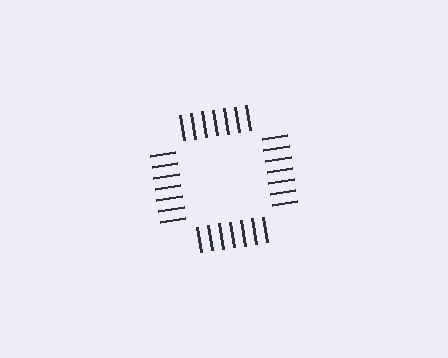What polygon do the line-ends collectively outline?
An illusory square — the line segments terminate on its edges but no continuous stroke is drawn.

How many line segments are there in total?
28 — 7 along each of the 4 edges.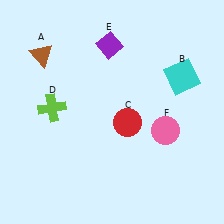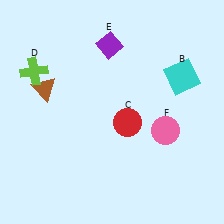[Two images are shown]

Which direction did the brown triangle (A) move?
The brown triangle (A) moved down.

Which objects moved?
The objects that moved are: the brown triangle (A), the lime cross (D).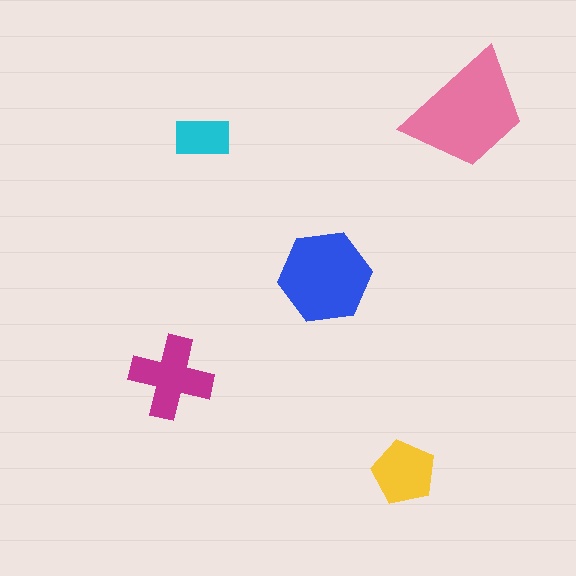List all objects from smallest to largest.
The cyan rectangle, the yellow pentagon, the magenta cross, the blue hexagon, the pink trapezoid.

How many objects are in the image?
There are 5 objects in the image.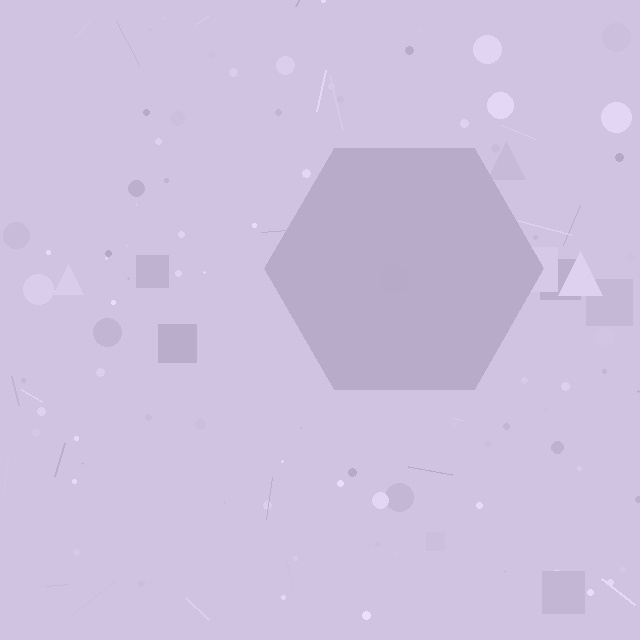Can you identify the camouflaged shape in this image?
The camouflaged shape is a hexagon.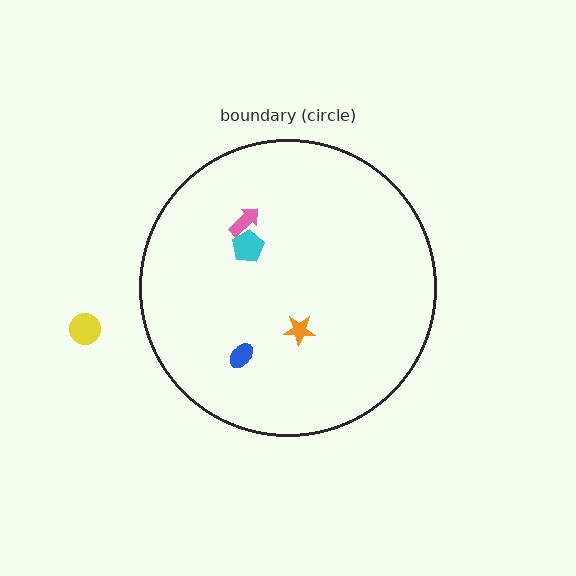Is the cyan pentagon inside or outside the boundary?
Inside.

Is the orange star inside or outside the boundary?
Inside.